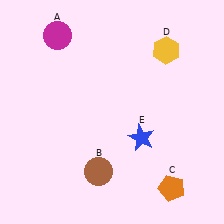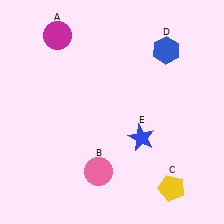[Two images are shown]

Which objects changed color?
B changed from brown to pink. C changed from orange to yellow. D changed from yellow to blue.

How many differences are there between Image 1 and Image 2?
There are 3 differences between the two images.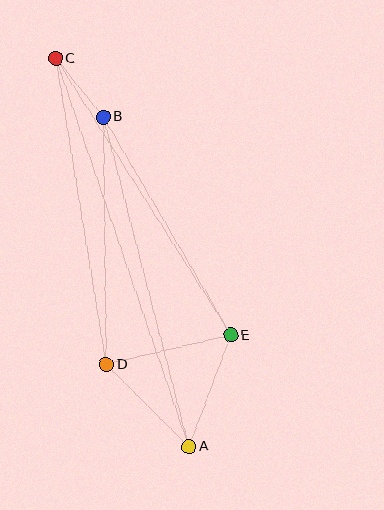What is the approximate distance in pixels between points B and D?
The distance between B and D is approximately 248 pixels.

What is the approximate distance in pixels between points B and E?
The distance between B and E is approximately 253 pixels.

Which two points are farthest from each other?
Points A and C are farthest from each other.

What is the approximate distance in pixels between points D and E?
The distance between D and E is approximately 128 pixels.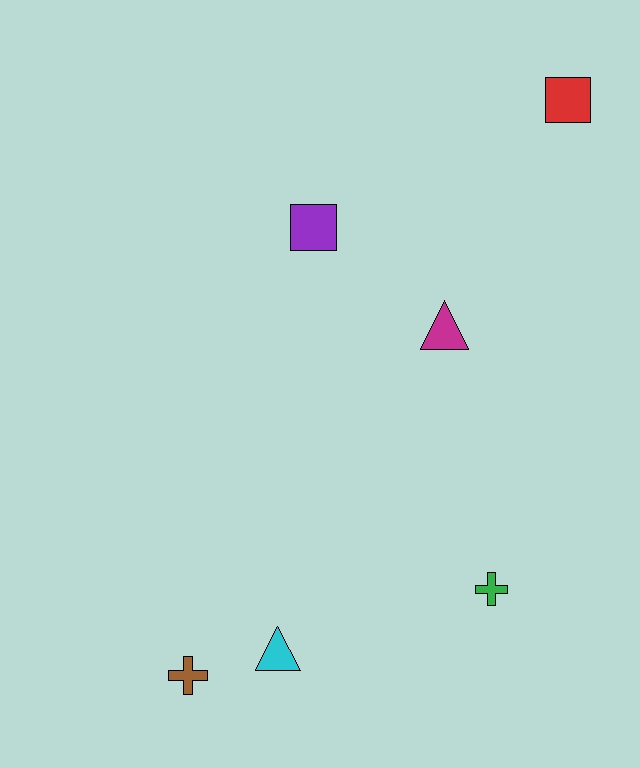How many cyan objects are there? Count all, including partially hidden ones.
There is 1 cyan object.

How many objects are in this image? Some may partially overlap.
There are 6 objects.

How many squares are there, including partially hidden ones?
There are 2 squares.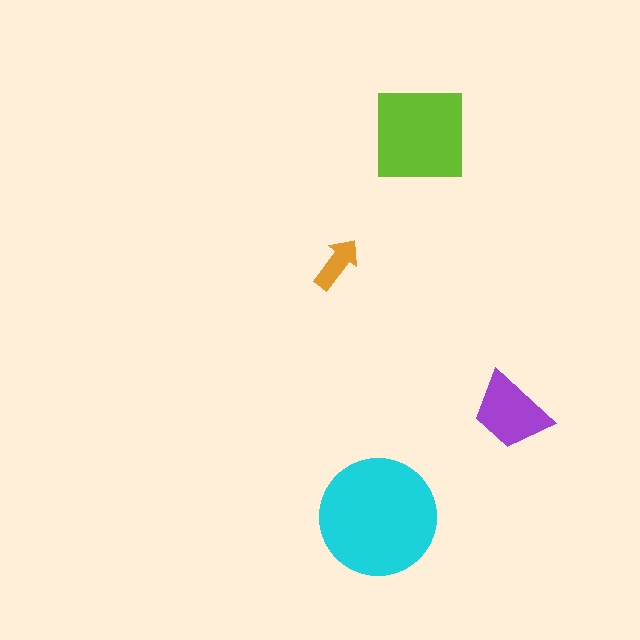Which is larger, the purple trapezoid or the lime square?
The lime square.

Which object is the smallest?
The orange arrow.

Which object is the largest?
The cyan circle.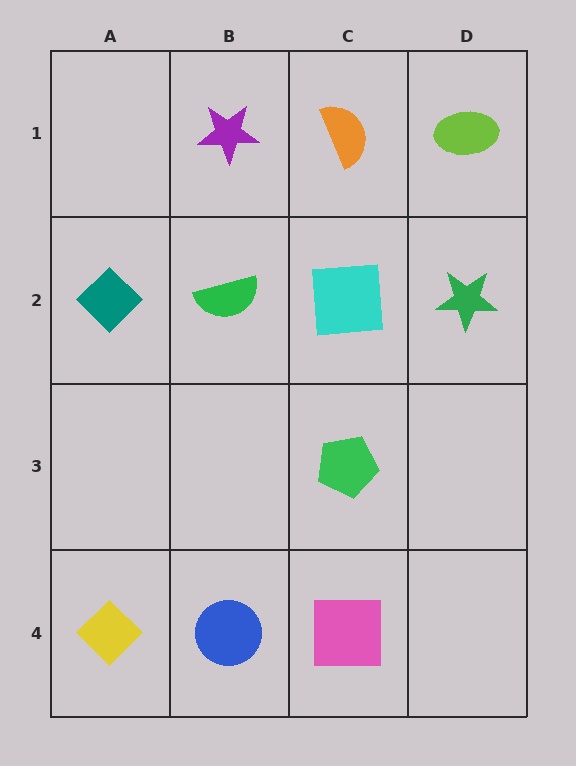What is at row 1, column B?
A purple star.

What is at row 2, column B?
A green semicircle.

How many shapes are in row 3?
1 shape.